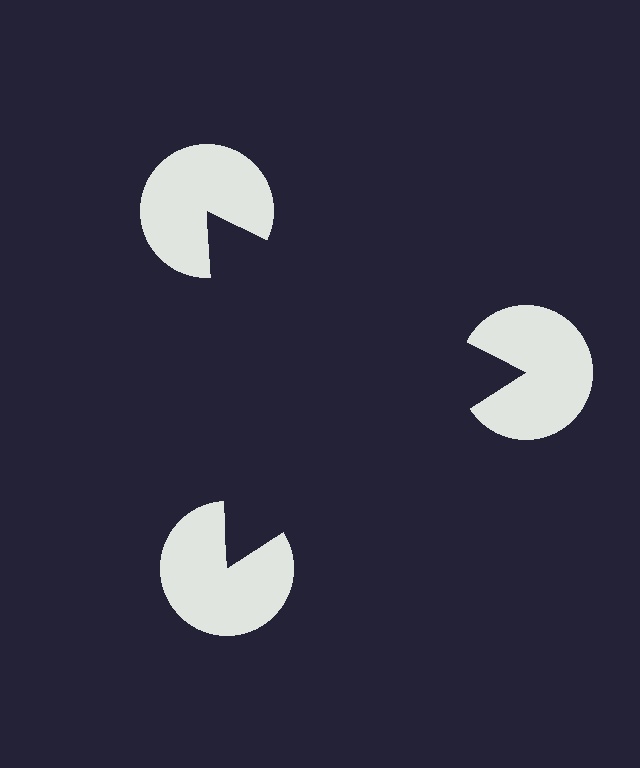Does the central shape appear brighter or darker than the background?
It typically appears slightly darker than the background, even though no actual brightness change is drawn.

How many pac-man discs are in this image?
There are 3 — one at each vertex of the illusory triangle.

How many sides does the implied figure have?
3 sides.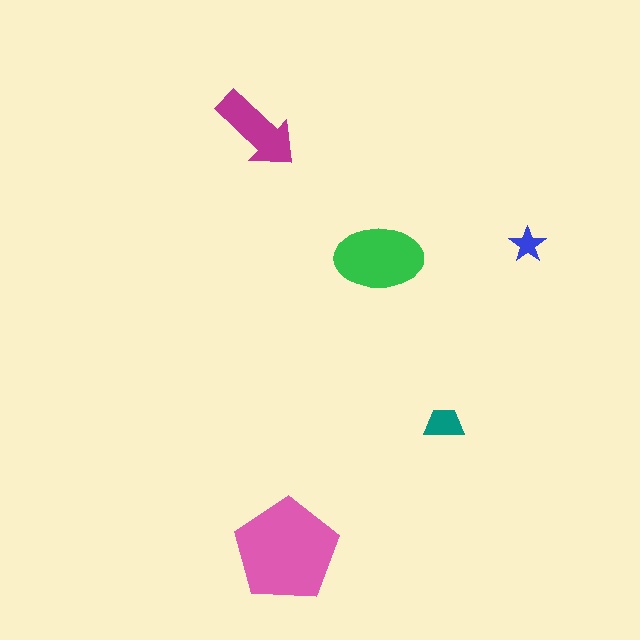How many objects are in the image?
There are 5 objects in the image.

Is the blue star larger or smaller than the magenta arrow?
Smaller.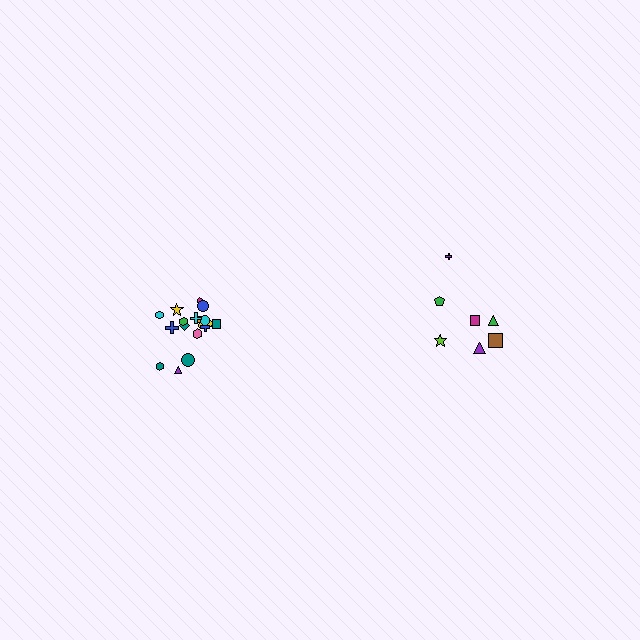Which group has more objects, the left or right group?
The left group.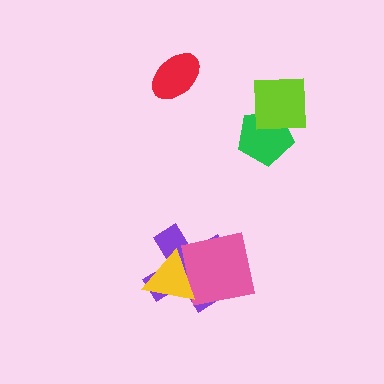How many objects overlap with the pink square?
2 objects overlap with the pink square.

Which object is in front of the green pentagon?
The lime square is in front of the green pentagon.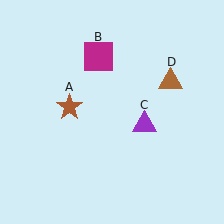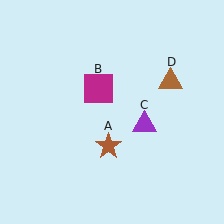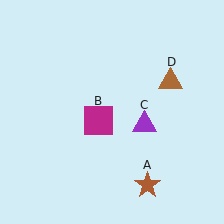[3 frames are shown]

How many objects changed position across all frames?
2 objects changed position: brown star (object A), magenta square (object B).